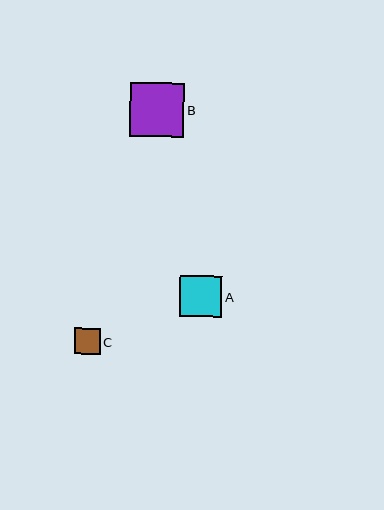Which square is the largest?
Square B is the largest with a size of approximately 54 pixels.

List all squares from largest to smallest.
From largest to smallest: B, A, C.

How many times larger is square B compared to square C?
Square B is approximately 2.1 times the size of square C.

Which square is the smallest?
Square C is the smallest with a size of approximately 26 pixels.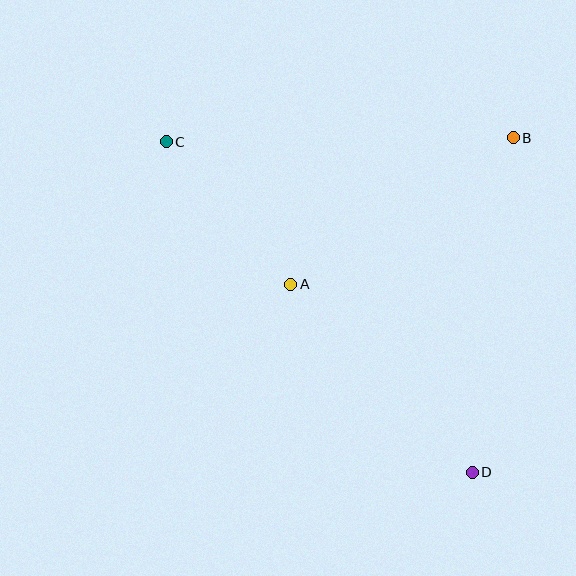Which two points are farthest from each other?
Points C and D are farthest from each other.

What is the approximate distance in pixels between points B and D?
The distance between B and D is approximately 337 pixels.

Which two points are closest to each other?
Points A and C are closest to each other.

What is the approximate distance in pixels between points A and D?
The distance between A and D is approximately 261 pixels.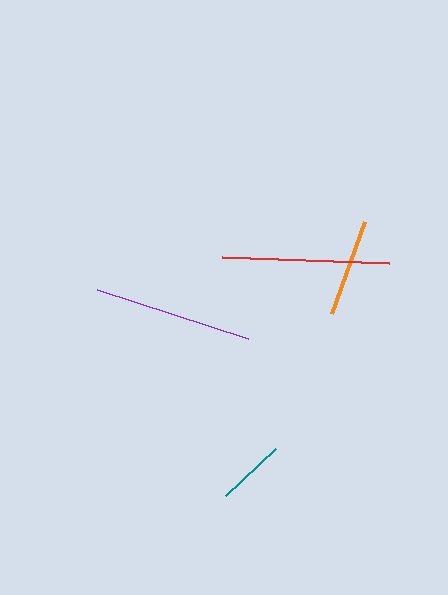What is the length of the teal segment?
The teal segment is approximately 68 pixels long.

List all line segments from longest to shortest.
From longest to shortest: red, purple, orange, teal.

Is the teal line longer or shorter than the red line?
The red line is longer than the teal line.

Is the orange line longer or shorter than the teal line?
The orange line is longer than the teal line.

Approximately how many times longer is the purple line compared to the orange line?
The purple line is approximately 1.6 times the length of the orange line.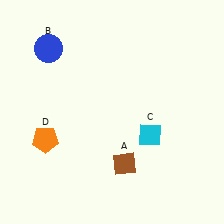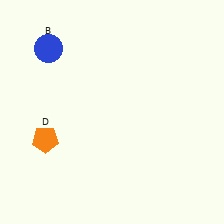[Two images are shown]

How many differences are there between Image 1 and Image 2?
There are 2 differences between the two images.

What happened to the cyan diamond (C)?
The cyan diamond (C) was removed in Image 2. It was in the bottom-right area of Image 1.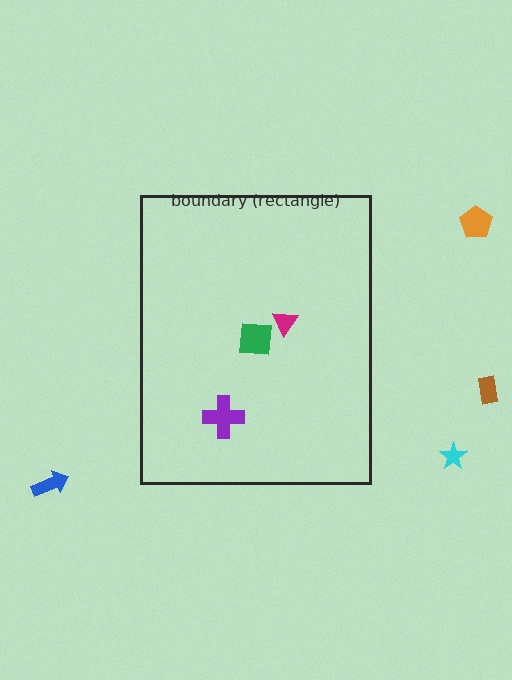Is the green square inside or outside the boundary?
Inside.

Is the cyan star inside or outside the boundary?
Outside.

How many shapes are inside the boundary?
3 inside, 4 outside.